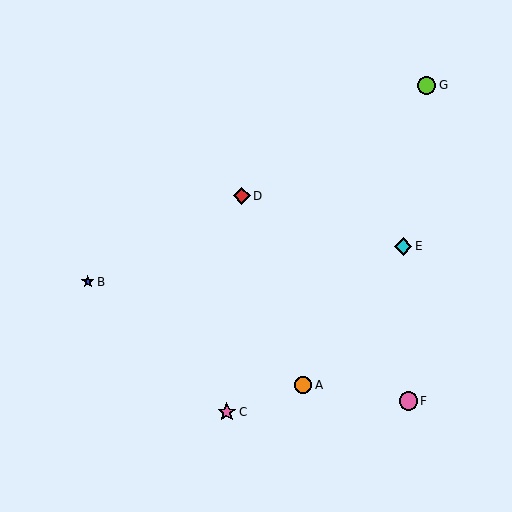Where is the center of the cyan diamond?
The center of the cyan diamond is at (403, 246).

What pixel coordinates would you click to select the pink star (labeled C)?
Click at (227, 412) to select the pink star C.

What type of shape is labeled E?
Shape E is a cyan diamond.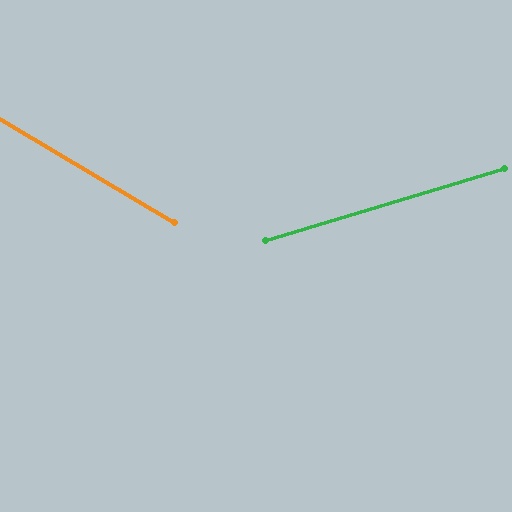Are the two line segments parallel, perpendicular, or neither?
Neither parallel nor perpendicular — they differ by about 47°.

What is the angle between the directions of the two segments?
Approximately 47 degrees.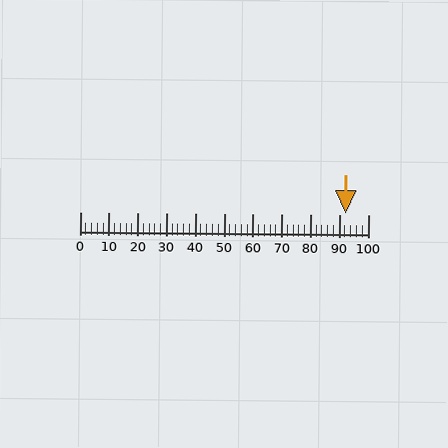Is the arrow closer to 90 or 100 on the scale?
The arrow is closer to 90.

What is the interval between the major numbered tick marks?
The major tick marks are spaced 10 units apart.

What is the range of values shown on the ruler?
The ruler shows values from 0 to 100.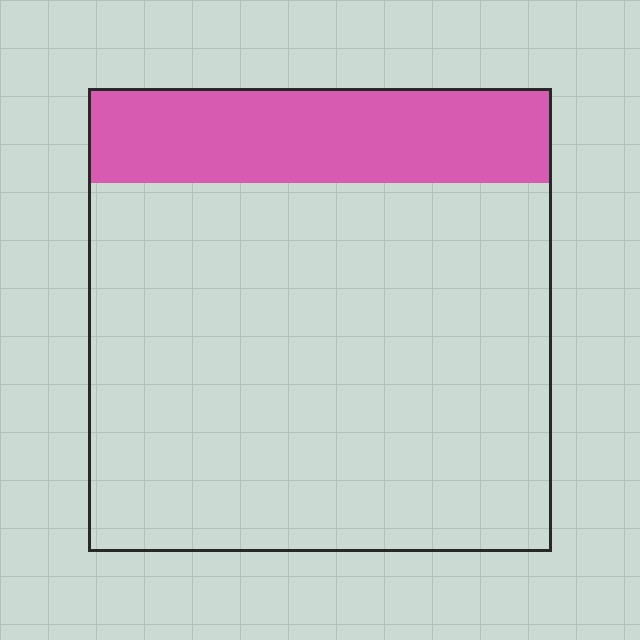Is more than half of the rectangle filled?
No.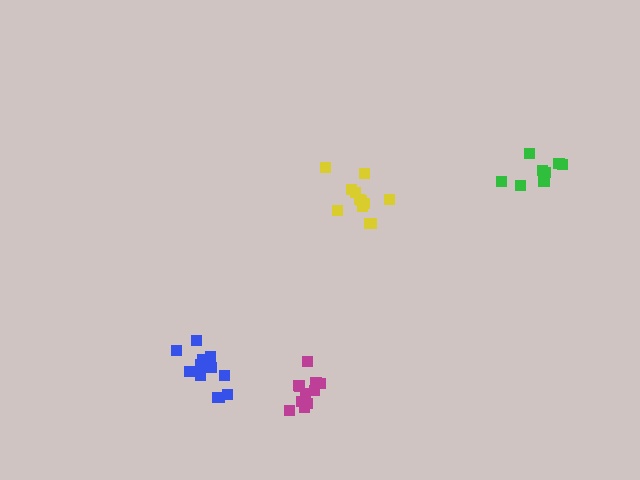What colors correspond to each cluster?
The clusters are colored: blue, yellow, magenta, green.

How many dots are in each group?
Group 1: 12 dots, Group 2: 12 dots, Group 3: 11 dots, Group 4: 8 dots (43 total).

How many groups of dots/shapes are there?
There are 4 groups.